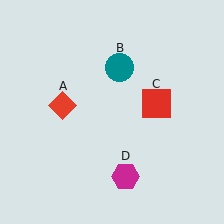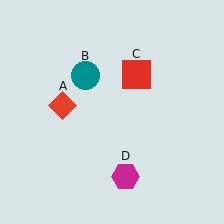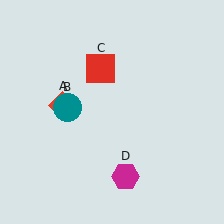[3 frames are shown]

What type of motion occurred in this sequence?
The teal circle (object B), red square (object C) rotated counterclockwise around the center of the scene.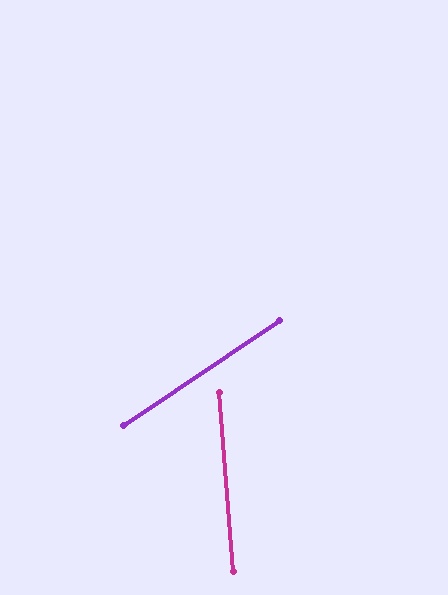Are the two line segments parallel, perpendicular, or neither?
Neither parallel nor perpendicular — they differ by about 61°.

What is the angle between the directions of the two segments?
Approximately 61 degrees.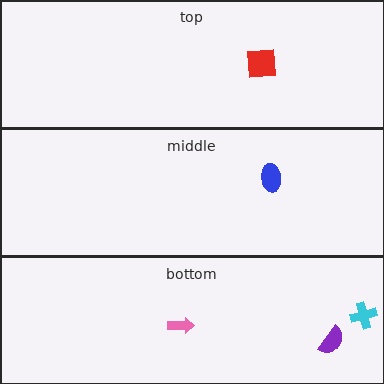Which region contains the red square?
The top region.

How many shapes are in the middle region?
1.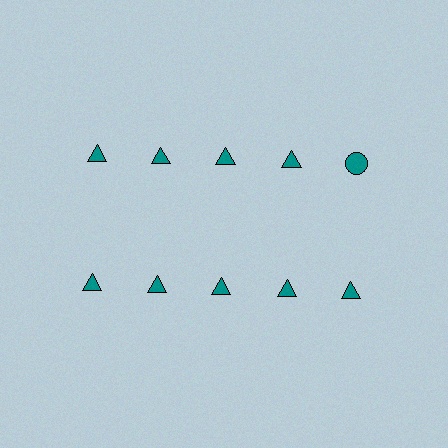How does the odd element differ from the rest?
It has a different shape: circle instead of triangle.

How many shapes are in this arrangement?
There are 10 shapes arranged in a grid pattern.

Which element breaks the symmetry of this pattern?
The teal circle in the top row, rightmost column breaks the symmetry. All other shapes are teal triangles.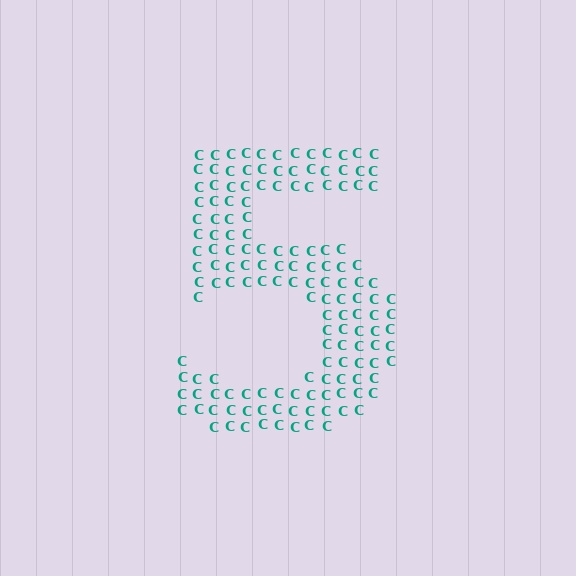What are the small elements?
The small elements are letter C's.